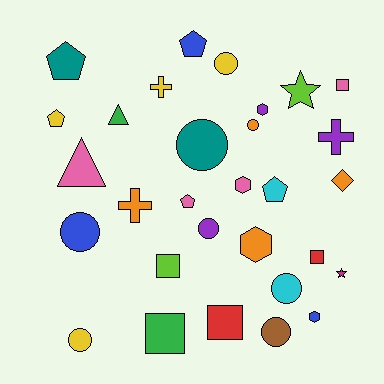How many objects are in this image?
There are 30 objects.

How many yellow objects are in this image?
There are 4 yellow objects.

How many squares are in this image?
There are 5 squares.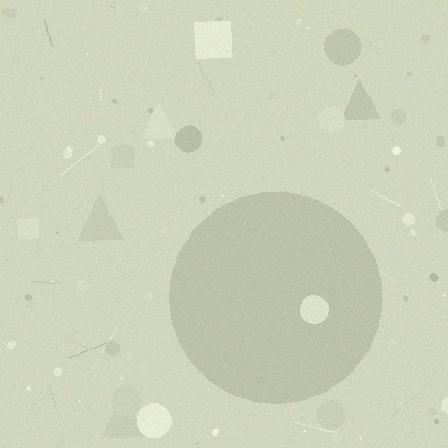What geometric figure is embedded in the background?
A circle is embedded in the background.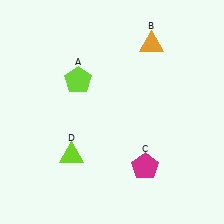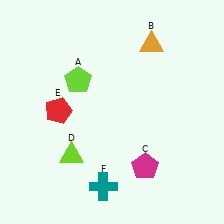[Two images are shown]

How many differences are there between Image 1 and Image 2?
There are 2 differences between the two images.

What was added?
A red pentagon (E), a teal cross (F) were added in Image 2.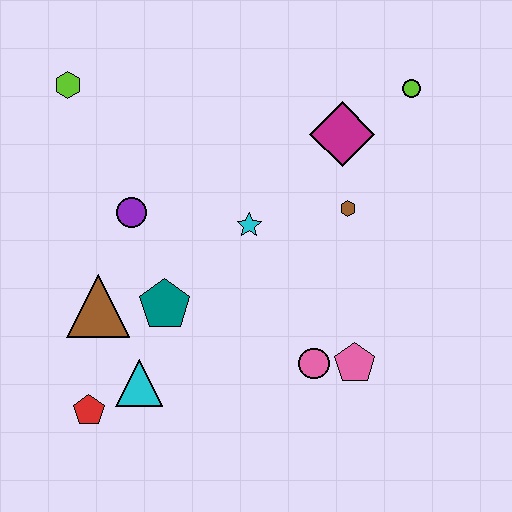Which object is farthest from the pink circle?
The lime hexagon is farthest from the pink circle.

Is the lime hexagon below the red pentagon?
No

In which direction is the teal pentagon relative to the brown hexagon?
The teal pentagon is to the left of the brown hexagon.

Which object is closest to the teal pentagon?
The brown triangle is closest to the teal pentagon.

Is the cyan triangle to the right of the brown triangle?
Yes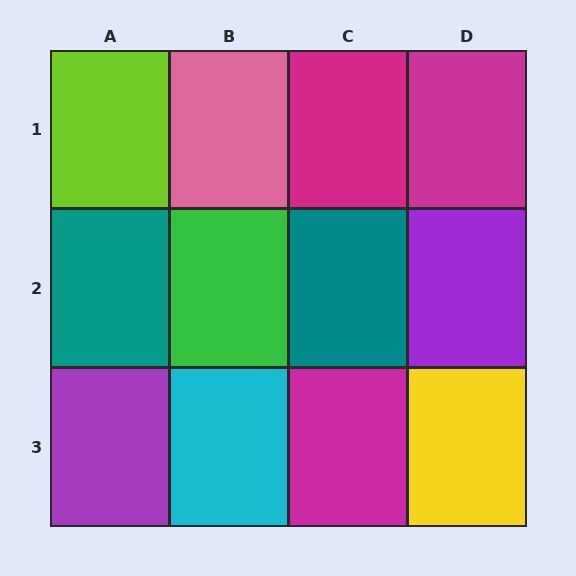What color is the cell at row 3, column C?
Magenta.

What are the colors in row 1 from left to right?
Lime, pink, magenta, magenta.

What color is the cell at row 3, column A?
Purple.